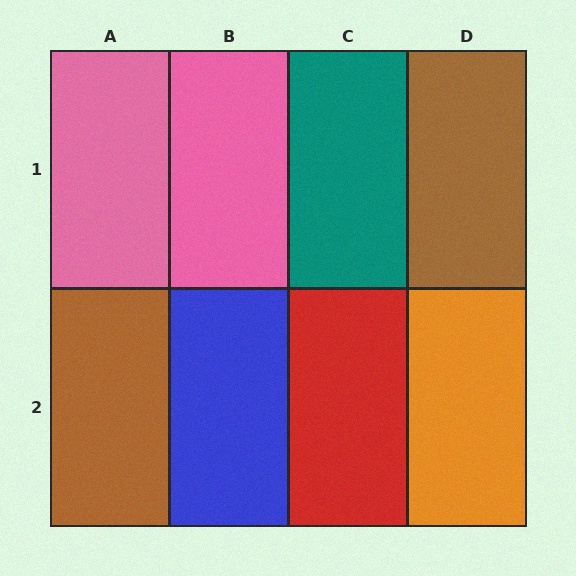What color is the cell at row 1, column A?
Pink.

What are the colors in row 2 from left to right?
Brown, blue, red, orange.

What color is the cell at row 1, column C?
Teal.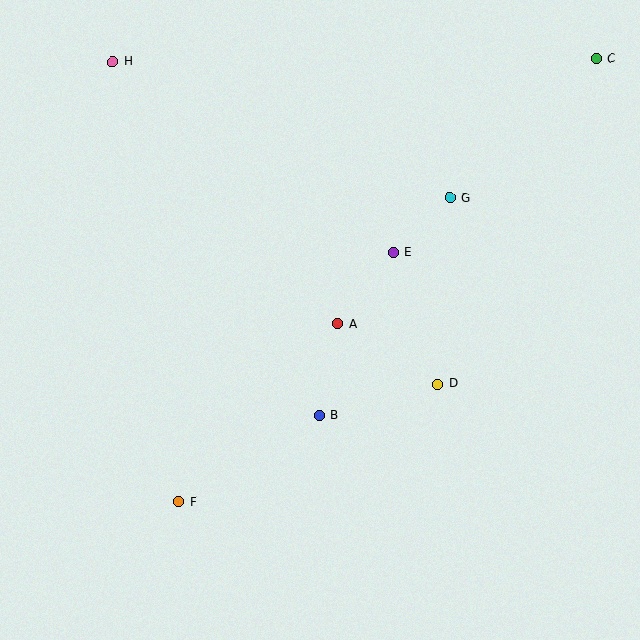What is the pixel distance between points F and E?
The distance between F and E is 328 pixels.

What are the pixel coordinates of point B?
Point B is at (319, 415).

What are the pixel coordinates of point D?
Point D is at (438, 384).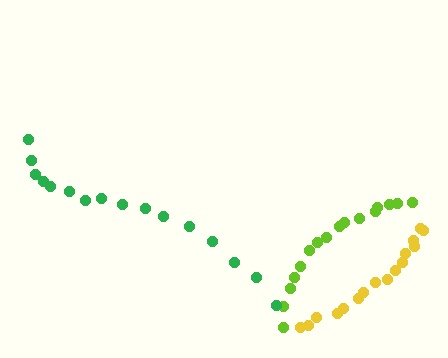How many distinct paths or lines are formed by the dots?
There are 3 distinct paths.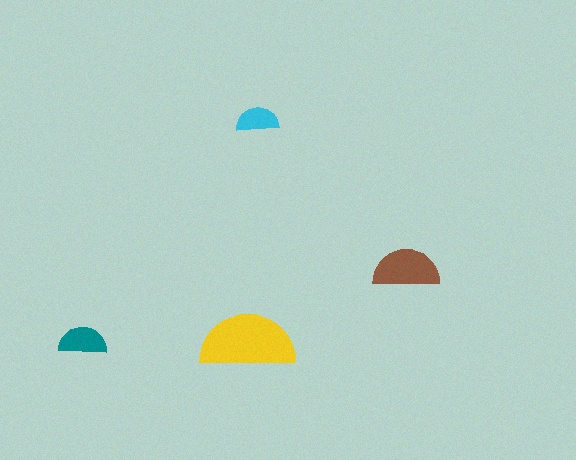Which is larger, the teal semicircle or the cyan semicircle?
The teal one.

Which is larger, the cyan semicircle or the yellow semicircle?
The yellow one.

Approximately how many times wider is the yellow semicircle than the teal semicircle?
About 2 times wider.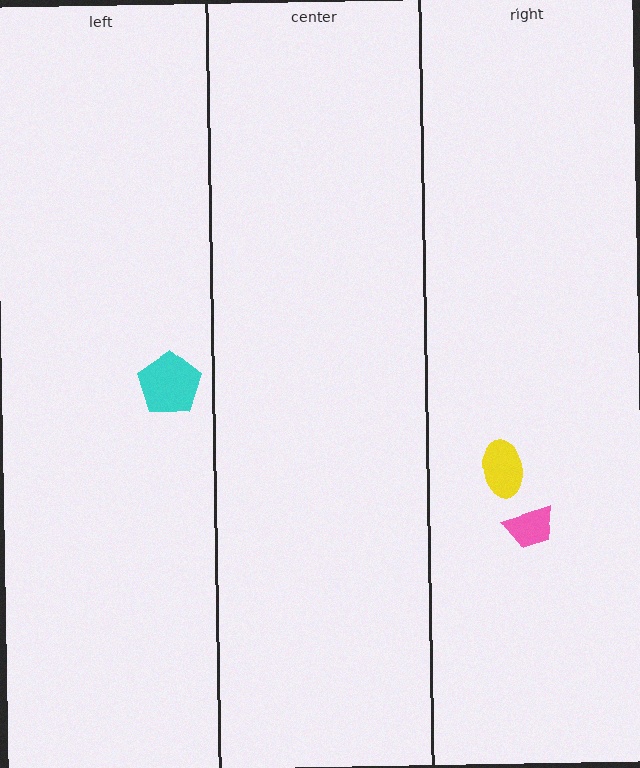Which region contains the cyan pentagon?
The left region.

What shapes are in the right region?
The pink trapezoid, the yellow ellipse.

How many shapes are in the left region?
1.